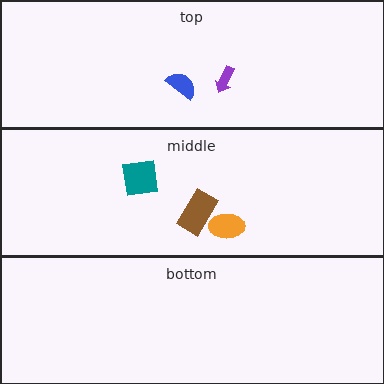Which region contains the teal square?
The middle region.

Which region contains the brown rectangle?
The middle region.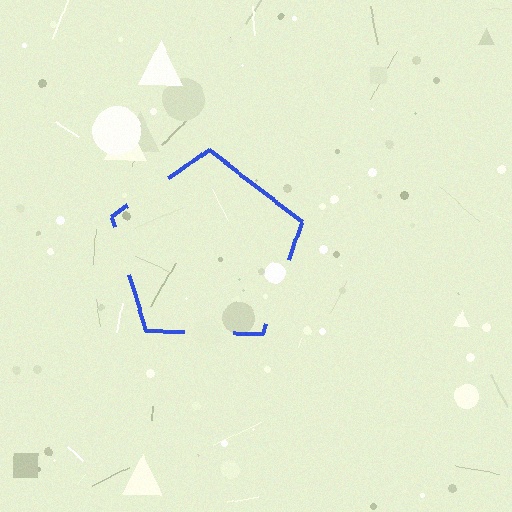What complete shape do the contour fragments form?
The contour fragments form a pentagon.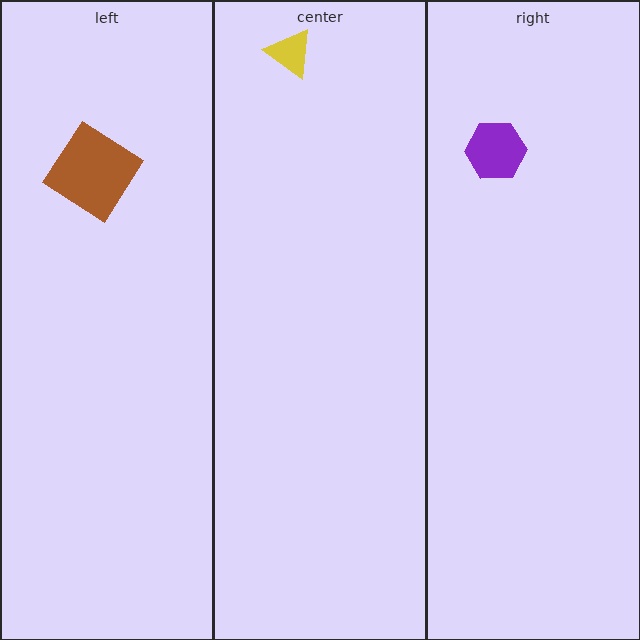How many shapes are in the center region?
1.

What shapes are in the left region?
The brown diamond.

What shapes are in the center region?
The yellow triangle.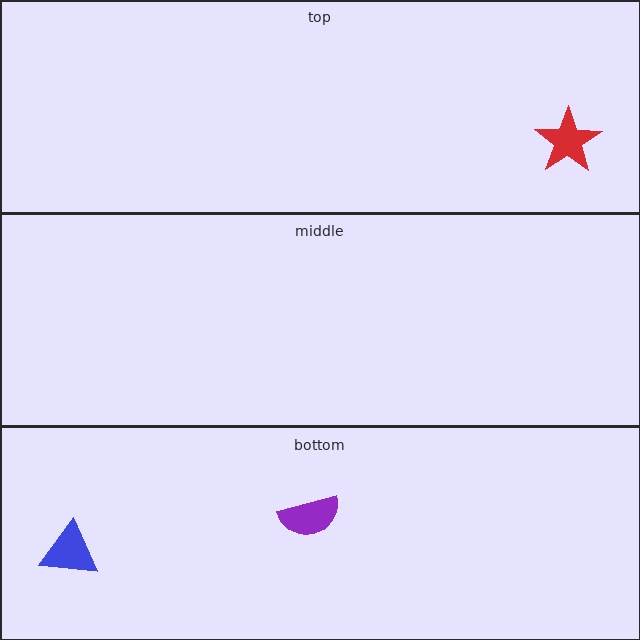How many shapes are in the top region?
1.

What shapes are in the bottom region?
The blue triangle, the purple semicircle.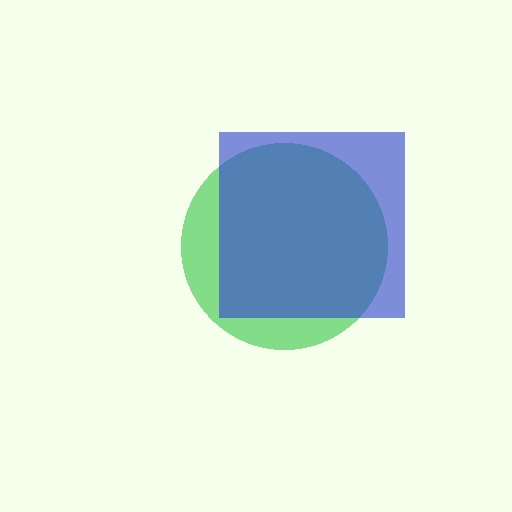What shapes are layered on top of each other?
The layered shapes are: a green circle, a blue square.